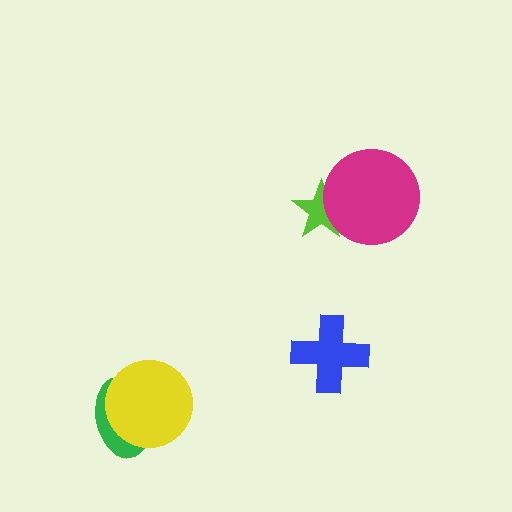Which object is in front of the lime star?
The magenta circle is in front of the lime star.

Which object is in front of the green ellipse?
The yellow circle is in front of the green ellipse.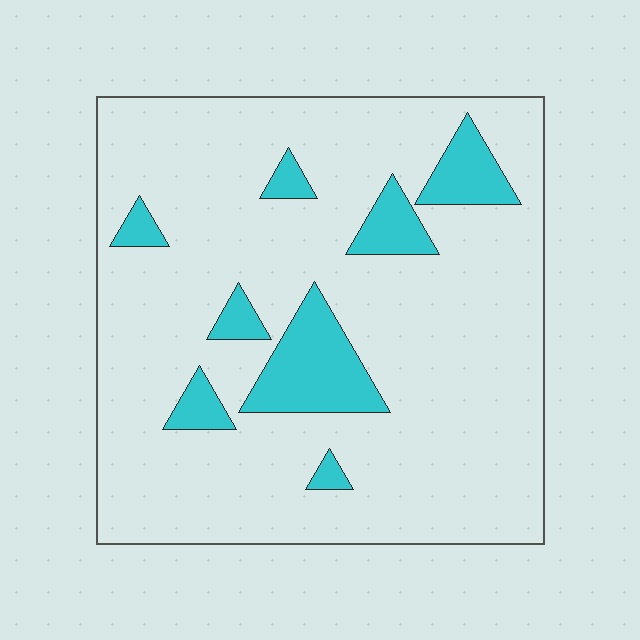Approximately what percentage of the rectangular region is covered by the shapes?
Approximately 15%.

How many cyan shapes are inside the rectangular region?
8.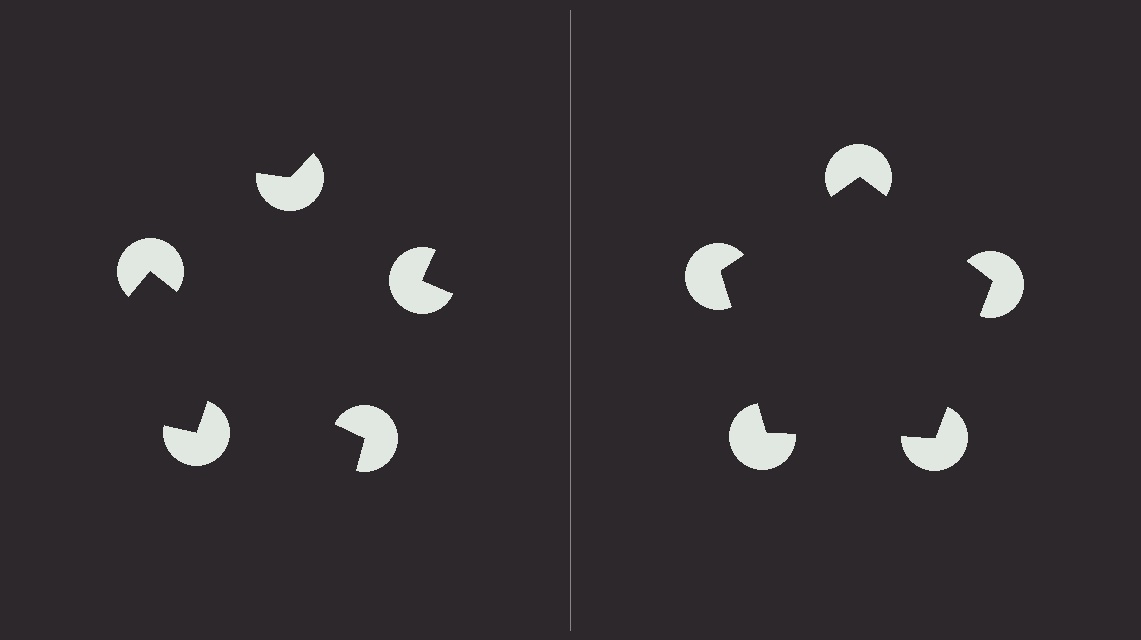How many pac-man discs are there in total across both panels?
10 — 5 on each side.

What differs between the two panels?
The pac-man discs are positioned identically on both sides; only the wedge orientations differ. On the right they align to a pentagon; on the left they are misaligned.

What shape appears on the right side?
An illusory pentagon.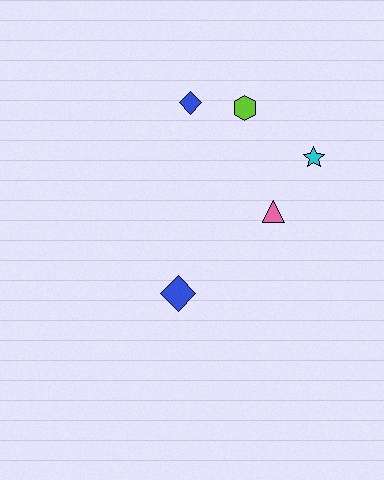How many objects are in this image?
There are 5 objects.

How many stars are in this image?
There is 1 star.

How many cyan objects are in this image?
There is 1 cyan object.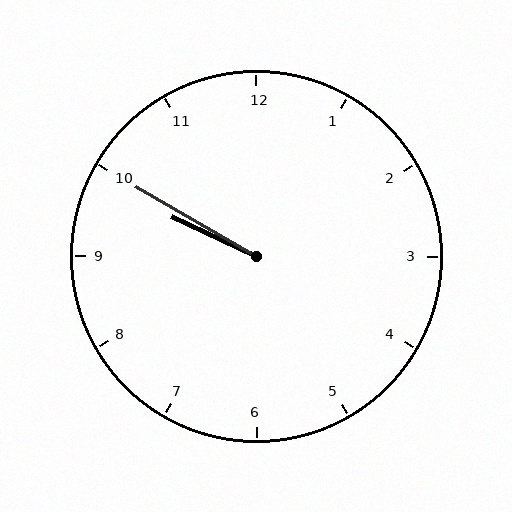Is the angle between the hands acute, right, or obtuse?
It is acute.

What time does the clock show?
9:50.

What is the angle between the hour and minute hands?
Approximately 5 degrees.